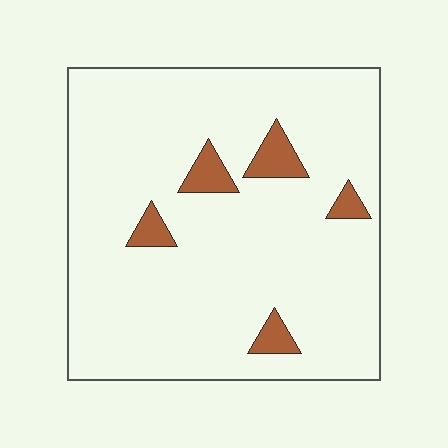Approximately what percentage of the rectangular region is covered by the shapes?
Approximately 5%.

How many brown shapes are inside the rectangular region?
5.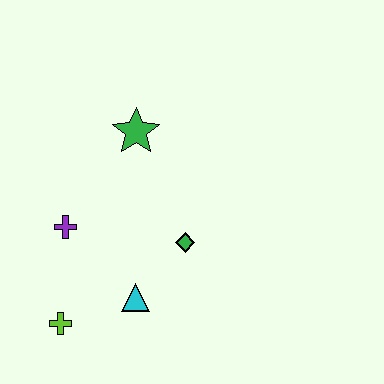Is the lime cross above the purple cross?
No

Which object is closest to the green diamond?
The cyan triangle is closest to the green diamond.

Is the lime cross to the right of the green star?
No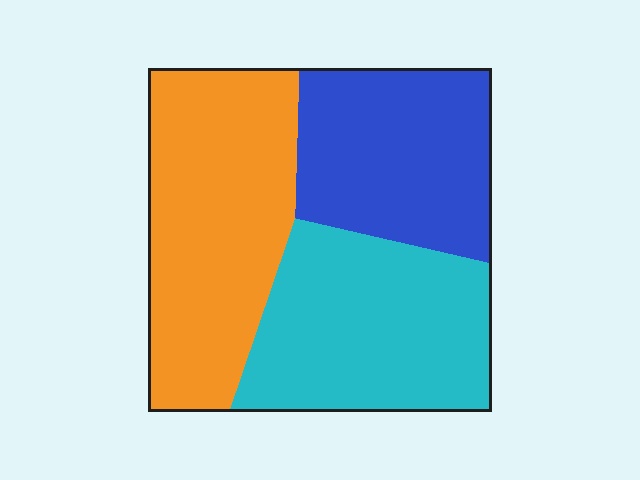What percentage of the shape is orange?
Orange takes up about three eighths (3/8) of the shape.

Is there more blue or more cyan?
Cyan.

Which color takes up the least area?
Blue, at roughly 30%.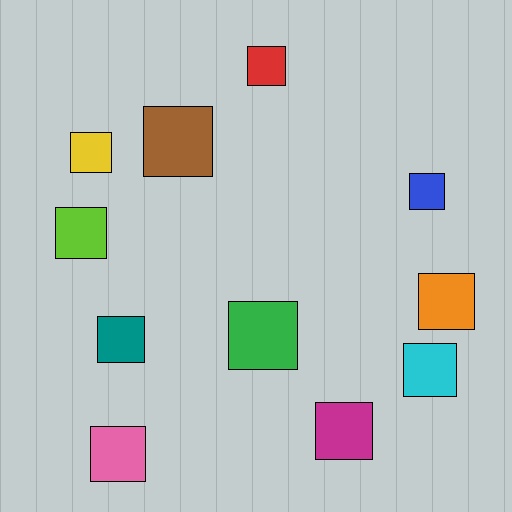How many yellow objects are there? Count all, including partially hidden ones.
There is 1 yellow object.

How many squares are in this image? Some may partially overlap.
There are 11 squares.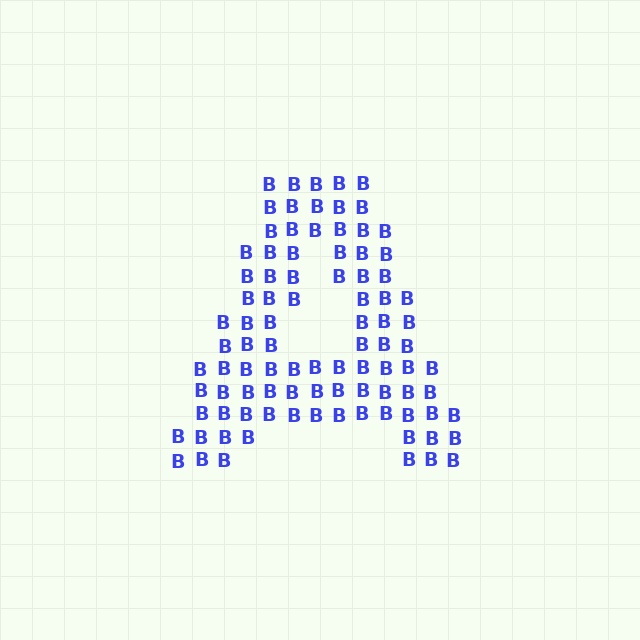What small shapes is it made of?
It is made of small letter B's.